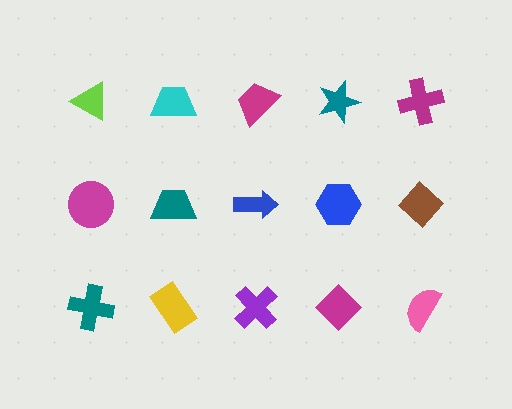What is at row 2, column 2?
A teal trapezoid.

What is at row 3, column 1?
A teal cross.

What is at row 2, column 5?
A brown diamond.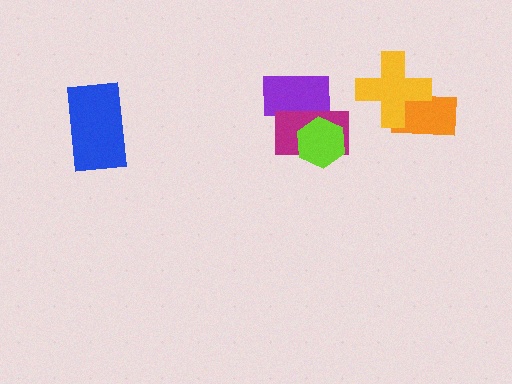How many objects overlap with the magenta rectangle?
2 objects overlap with the magenta rectangle.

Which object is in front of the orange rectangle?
The yellow cross is in front of the orange rectangle.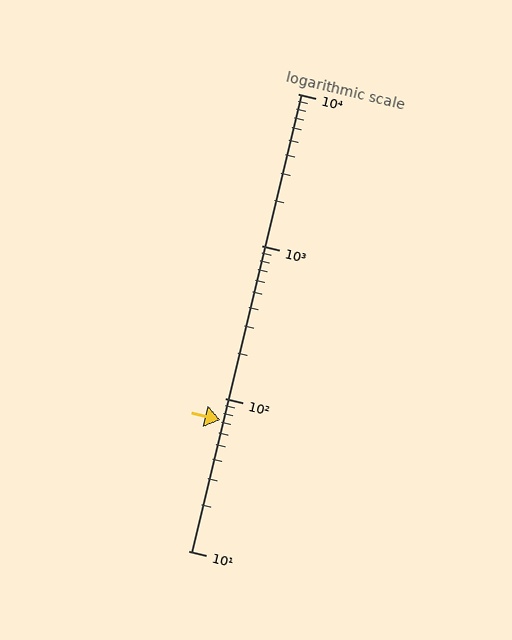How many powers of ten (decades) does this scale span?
The scale spans 3 decades, from 10 to 10000.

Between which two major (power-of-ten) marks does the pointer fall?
The pointer is between 10 and 100.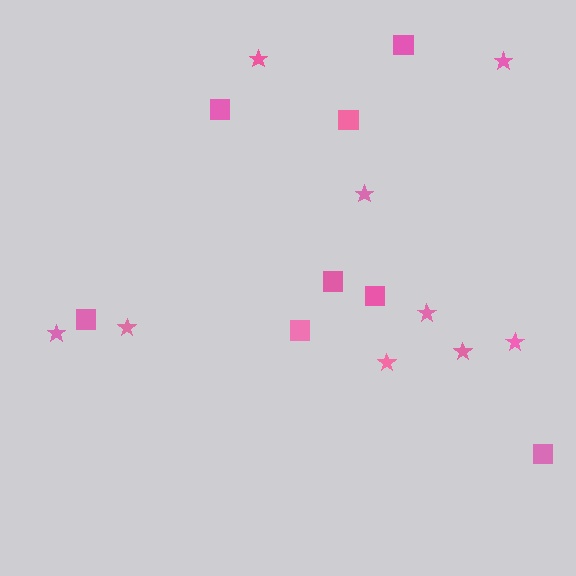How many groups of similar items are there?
There are 2 groups: one group of squares (8) and one group of stars (9).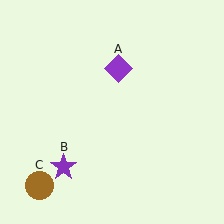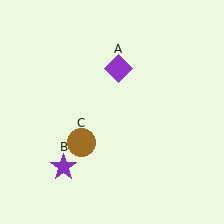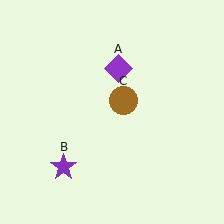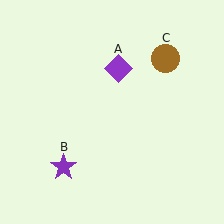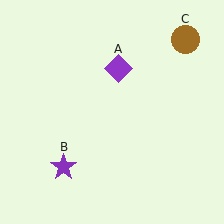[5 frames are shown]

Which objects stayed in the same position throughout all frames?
Purple diamond (object A) and purple star (object B) remained stationary.